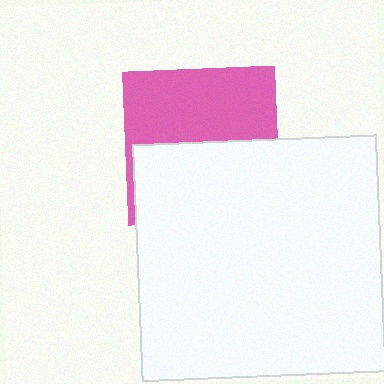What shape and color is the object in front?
The object in front is a white rectangle.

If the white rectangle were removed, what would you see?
You would see the complete pink square.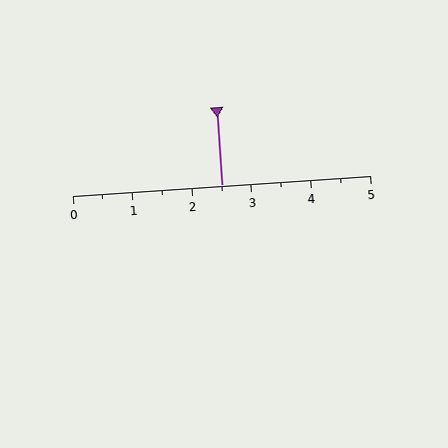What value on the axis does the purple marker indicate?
The marker indicates approximately 2.5.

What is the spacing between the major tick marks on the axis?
The major ticks are spaced 1 apart.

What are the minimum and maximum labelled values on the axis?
The axis runs from 0 to 5.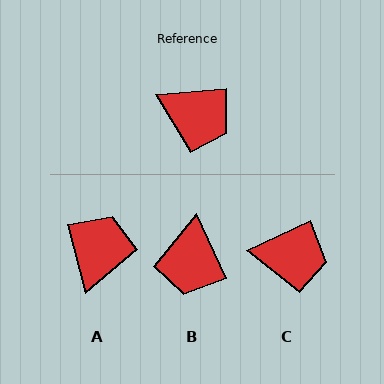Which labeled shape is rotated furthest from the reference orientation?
A, about 100 degrees away.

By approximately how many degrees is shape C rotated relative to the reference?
Approximately 20 degrees counter-clockwise.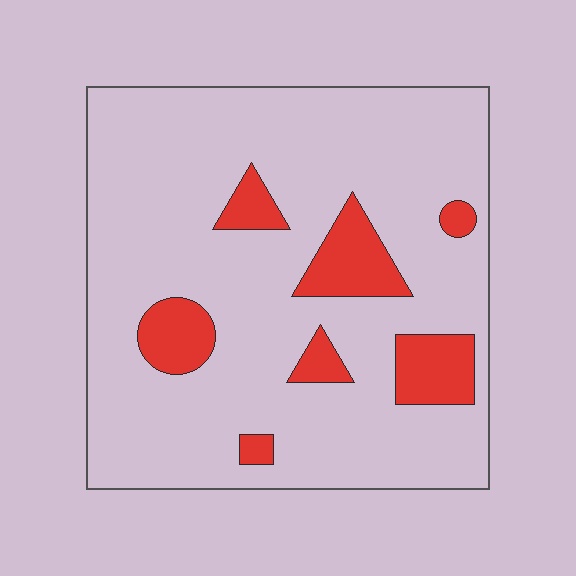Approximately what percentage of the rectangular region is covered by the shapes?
Approximately 15%.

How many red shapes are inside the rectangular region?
7.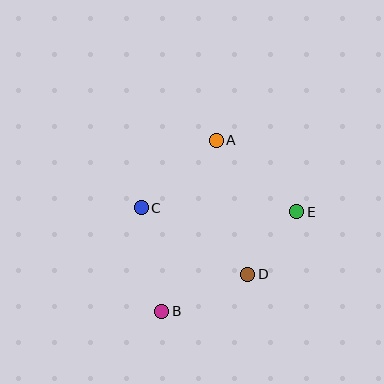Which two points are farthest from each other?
Points A and B are farthest from each other.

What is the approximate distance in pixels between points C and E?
The distance between C and E is approximately 155 pixels.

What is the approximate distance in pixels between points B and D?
The distance between B and D is approximately 94 pixels.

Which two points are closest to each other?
Points D and E are closest to each other.